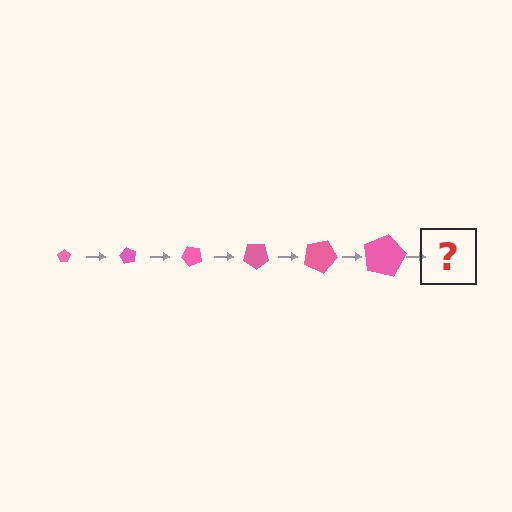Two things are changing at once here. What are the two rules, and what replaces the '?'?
The two rules are that the pentagon grows larger each step and it rotates 60 degrees each step. The '?' should be a pentagon, larger than the previous one and rotated 360 degrees from the start.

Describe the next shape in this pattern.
It should be a pentagon, larger than the previous one and rotated 360 degrees from the start.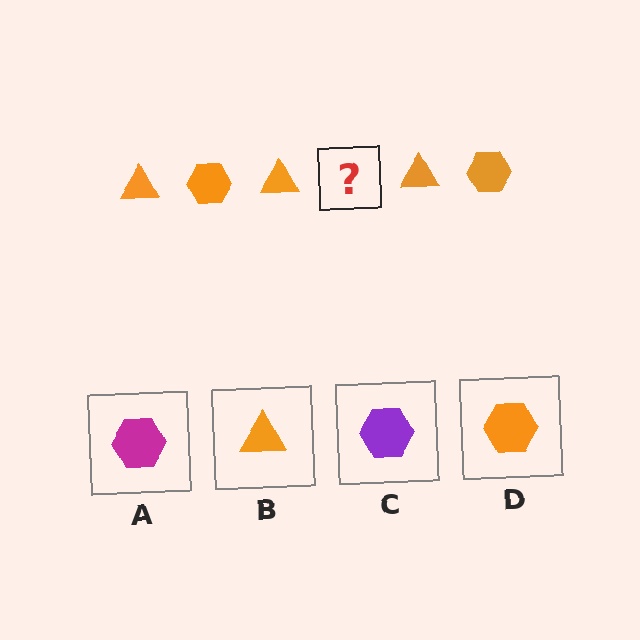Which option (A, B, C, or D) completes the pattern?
D.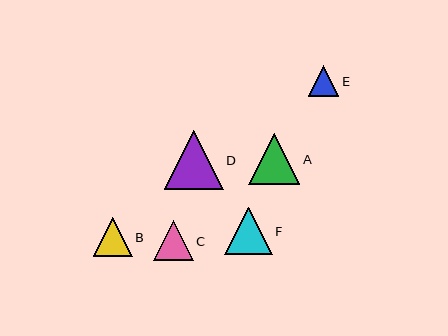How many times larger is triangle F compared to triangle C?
Triangle F is approximately 1.2 times the size of triangle C.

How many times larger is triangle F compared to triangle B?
Triangle F is approximately 1.2 times the size of triangle B.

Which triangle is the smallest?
Triangle E is the smallest with a size of approximately 31 pixels.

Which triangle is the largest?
Triangle D is the largest with a size of approximately 59 pixels.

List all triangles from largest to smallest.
From largest to smallest: D, A, F, C, B, E.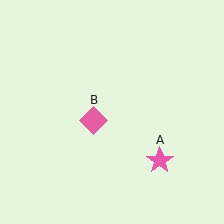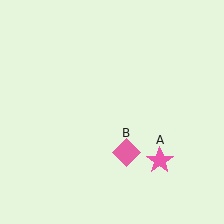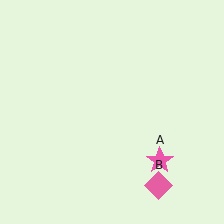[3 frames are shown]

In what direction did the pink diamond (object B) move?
The pink diamond (object B) moved down and to the right.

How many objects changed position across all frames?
1 object changed position: pink diamond (object B).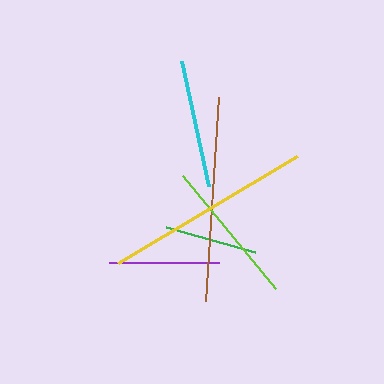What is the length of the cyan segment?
The cyan segment is approximately 128 pixels long.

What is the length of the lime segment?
The lime segment is approximately 147 pixels long.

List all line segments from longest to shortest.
From longest to shortest: yellow, brown, lime, cyan, purple, green.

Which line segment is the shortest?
The green line is the shortest at approximately 93 pixels.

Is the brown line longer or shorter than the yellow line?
The yellow line is longer than the brown line.